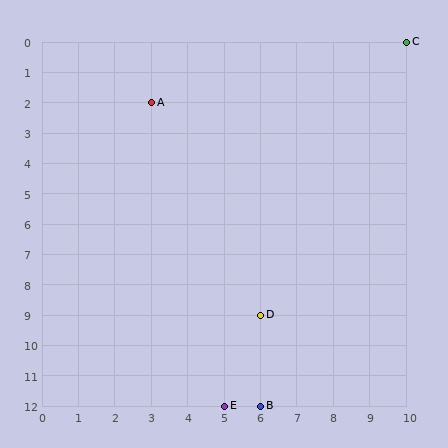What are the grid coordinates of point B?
Point B is at grid coordinates (6, 12).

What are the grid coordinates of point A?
Point A is at grid coordinates (3, 2).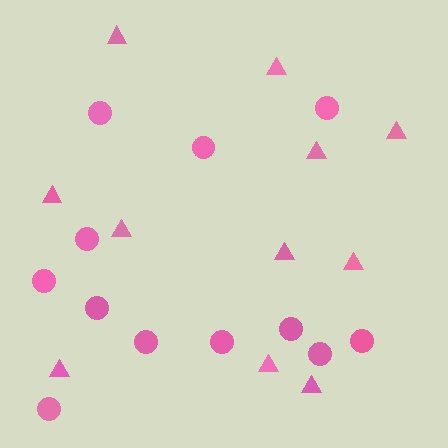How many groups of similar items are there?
There are 2 groups: one group of triangles (11) and one group of circles (12).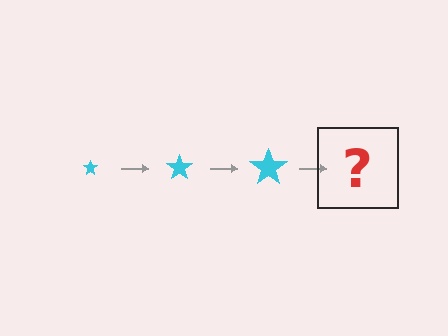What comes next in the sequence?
The next element should be a cyan star, larger than the previous one.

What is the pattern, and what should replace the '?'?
The pattern is that the star gets progressively larger each step. The '?' should be a cyan star, larger than the previous one.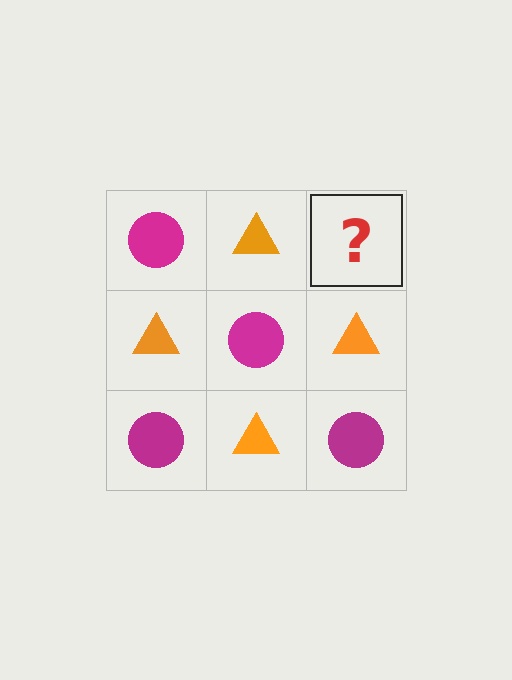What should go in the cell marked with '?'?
The missing cell should contain a magenta circle.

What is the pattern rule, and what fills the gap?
The rule is that it alternates magenta circle and orange triangle in a checkerboard pattern. The gap should be filled with a magenta circle.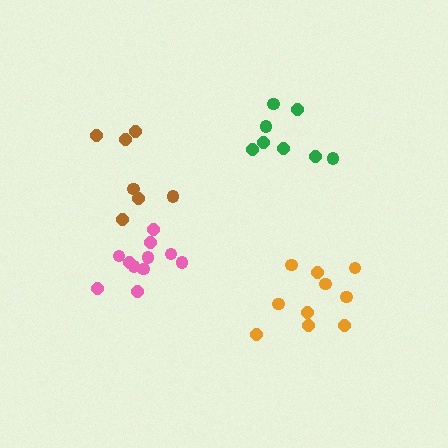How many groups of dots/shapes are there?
There are 4 groups.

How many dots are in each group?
Group 1: 8 dots, Group 2: 10 dots, Group 3: 11 dots, Group 4: 7 dots (36 total).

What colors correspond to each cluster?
The clusters are colored: green, orange, pink, brown.